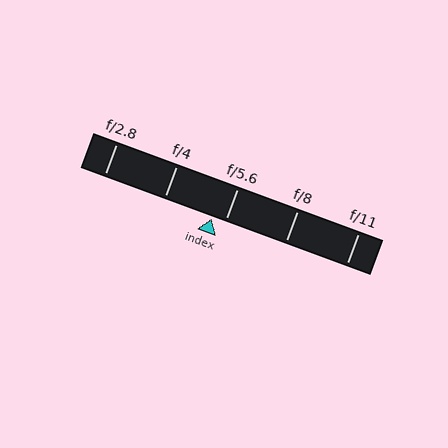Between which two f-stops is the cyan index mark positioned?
The index mark is between f/4 and f/5.6.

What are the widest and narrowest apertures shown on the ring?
The widest aperture shown is f/2.8 and the narrowest is f/11.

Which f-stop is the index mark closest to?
The index mark is closest to f/5.6.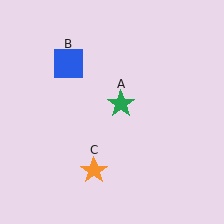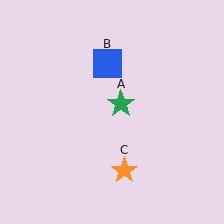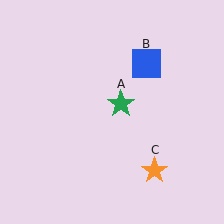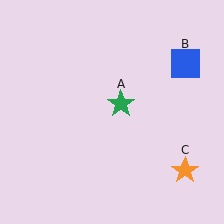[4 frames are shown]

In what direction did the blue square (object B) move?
The blue square (object B) moved right.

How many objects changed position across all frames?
2 objects changed position: blue square (object B), orange star (object C).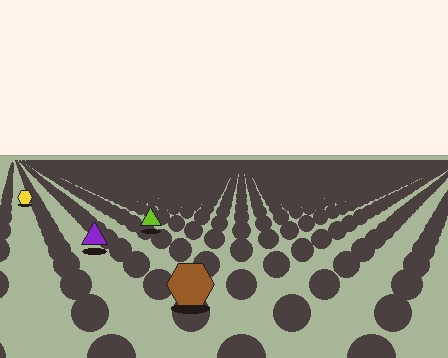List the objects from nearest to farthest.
From nearest to farthest: the brown hexagon, the purple triangle, the lime triangle, the yellow hexagon.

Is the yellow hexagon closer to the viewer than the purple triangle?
No. The purple triangle is closer — you can tell from the texture gradient: the ground texture is coarser near it.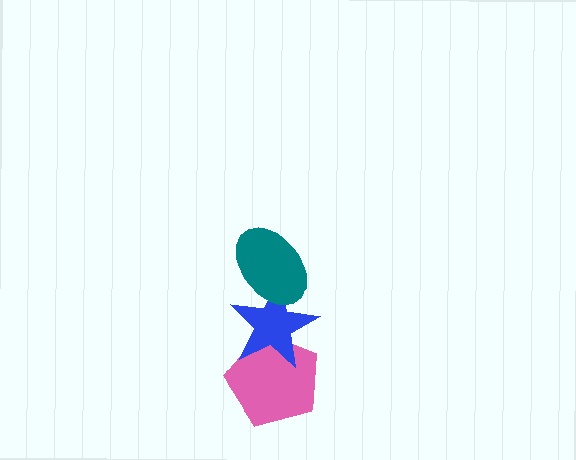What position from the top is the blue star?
The blue star is 2nd from the top.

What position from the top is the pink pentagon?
The pink pentagon is 3rd from the top.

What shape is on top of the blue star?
The teal ellipse is on top of the blue star.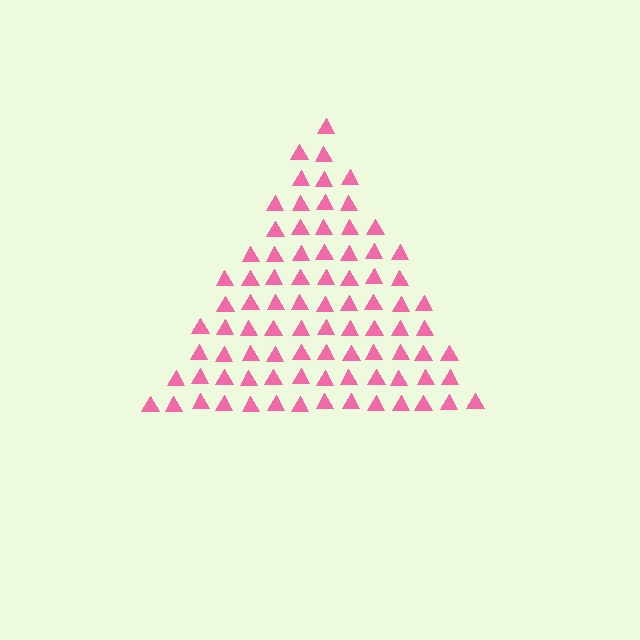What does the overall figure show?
The overall figure shows a triangle.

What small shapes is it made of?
It is made of small triangles.